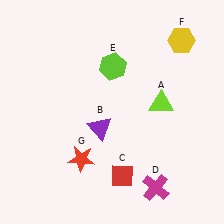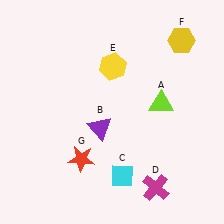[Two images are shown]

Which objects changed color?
C changed from red to cyan. E changed from lime to yellow.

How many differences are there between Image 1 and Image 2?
There are 2 differences between the two images.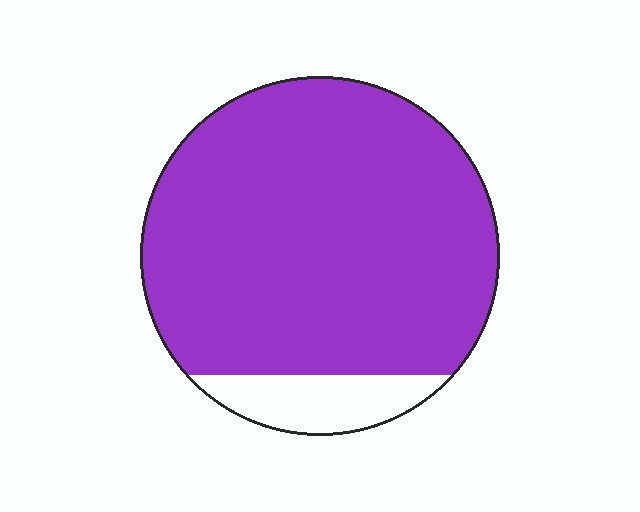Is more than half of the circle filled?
Yes.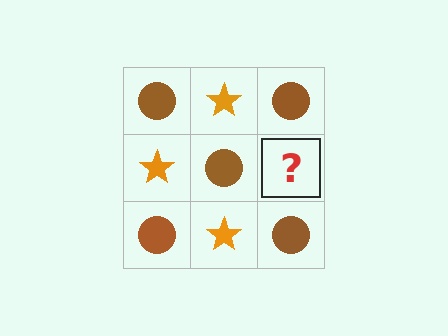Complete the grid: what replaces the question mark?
The question mark should be replaced with an orange star.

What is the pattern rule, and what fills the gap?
The rule is that it alternates brown circle and orange star in a checkerboard pattern. The gap should be filled with an orange star.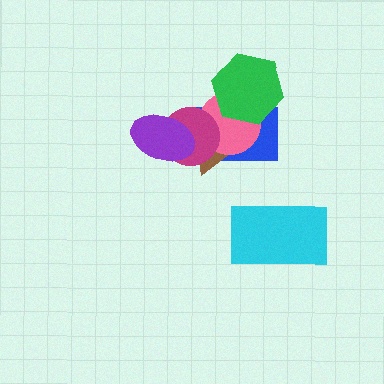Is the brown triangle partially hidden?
Yes, it is partially covered by another shape.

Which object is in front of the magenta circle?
The purple ellipse is in front of the magenta circle.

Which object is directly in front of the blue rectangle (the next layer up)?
The brown triangle is directly in front of the blue rectangle.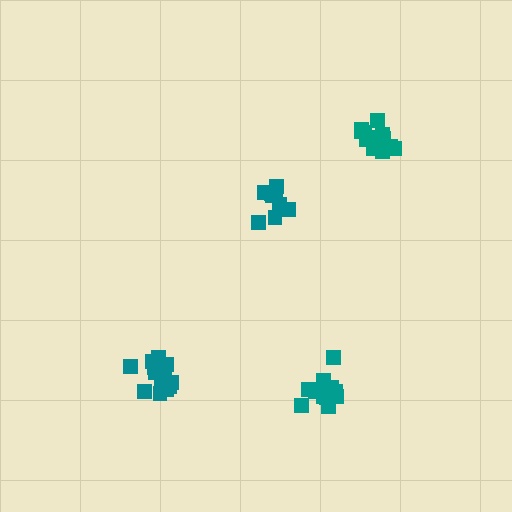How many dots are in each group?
Group 1: 9 dots, Group 2: 14 dots, Group 3: 15 dots, Group 4: 13 dots (51 total).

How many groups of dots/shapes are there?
There are 4 groups.